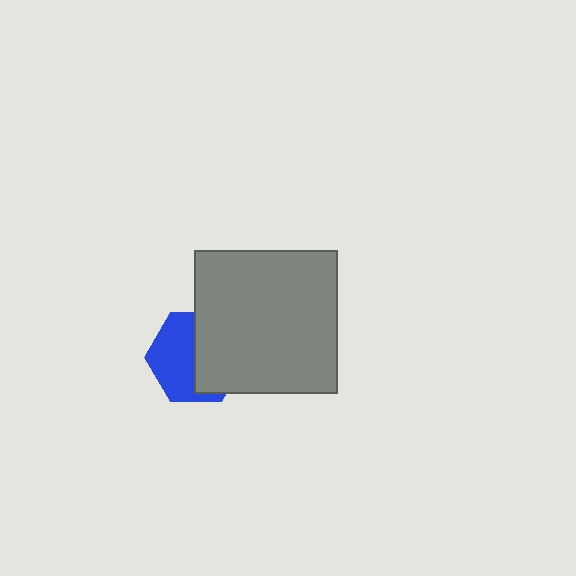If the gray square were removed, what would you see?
You would see the complete blue hexagon.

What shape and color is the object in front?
The object in front is a gray square.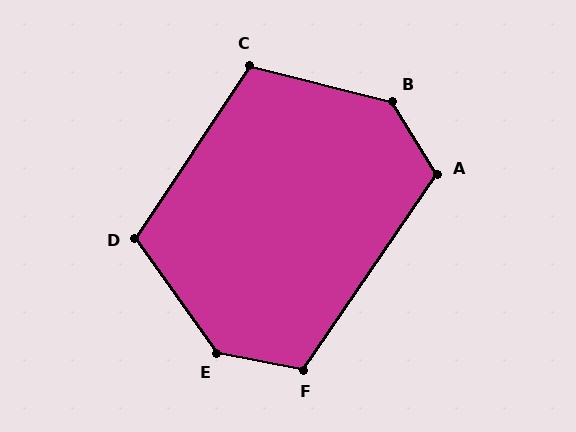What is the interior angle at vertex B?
Approximately 135 degrees (obtuse).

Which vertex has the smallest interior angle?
C, at approximately 110 degrees.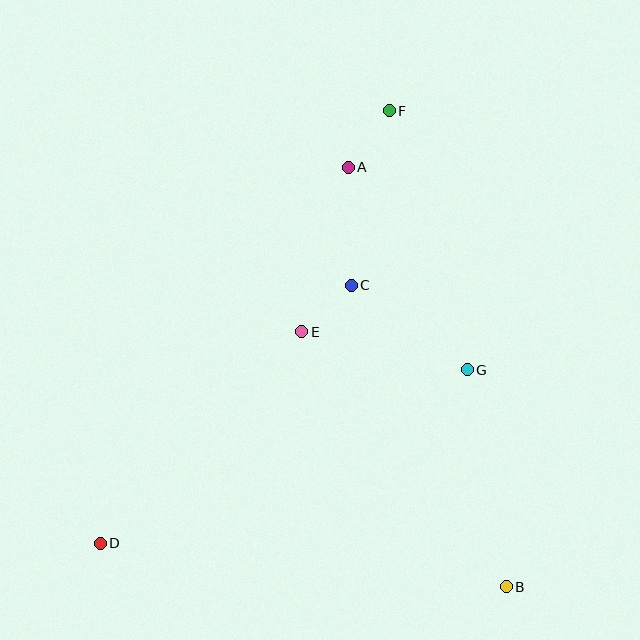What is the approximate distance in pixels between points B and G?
The distance between B and G is approximately 220 pixels.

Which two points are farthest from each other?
Points D and F are farthest from each other.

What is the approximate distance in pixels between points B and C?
The distance between B and C is approximately 339 pixels.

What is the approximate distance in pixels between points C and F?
The distance between C and F is approximately 179 pixels.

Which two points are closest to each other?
Points C and E are closest to each other.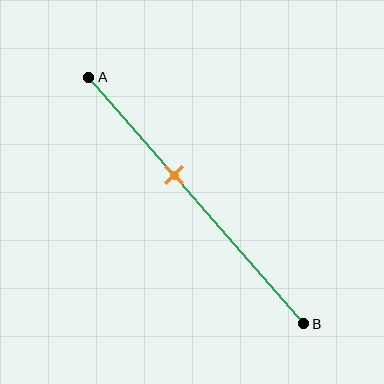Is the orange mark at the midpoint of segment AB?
No, the mark is at about 40% from A, not at the 50% midpoint.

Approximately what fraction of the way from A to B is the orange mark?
The orange mark is approximately 40% of the way from A to B.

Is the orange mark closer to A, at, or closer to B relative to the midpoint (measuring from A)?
The orange mark is closer to point A than the midpoint of segment AB.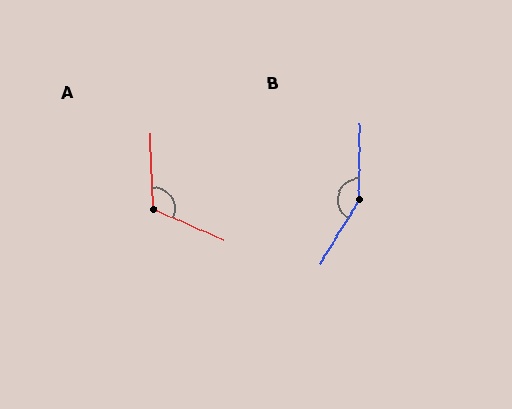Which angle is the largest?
B, at approximately 149 degrees.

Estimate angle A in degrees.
Approximately 115 degrees.